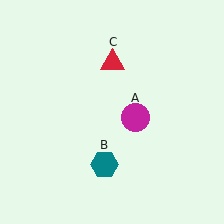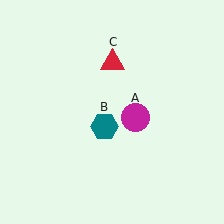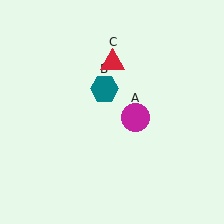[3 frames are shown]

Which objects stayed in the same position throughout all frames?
Magenta circle (object A) and red triangle (object C) remained stationary.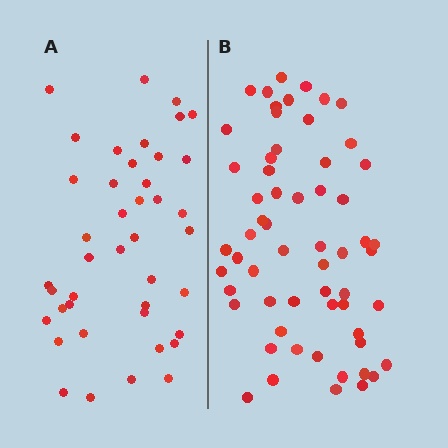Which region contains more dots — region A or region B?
Region B (the right region) has more dots.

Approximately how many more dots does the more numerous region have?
Region B has approximately 20 more dots than region A.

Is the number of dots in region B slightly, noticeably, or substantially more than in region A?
Region B has noticeably more, but not dramatically so. The ratio is roughly 1.4 to 1.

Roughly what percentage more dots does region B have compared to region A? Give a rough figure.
About 45% more.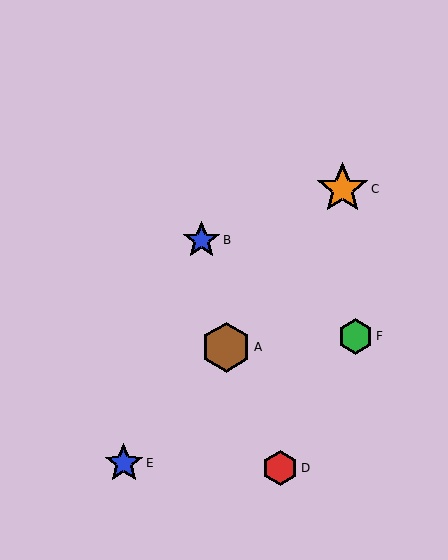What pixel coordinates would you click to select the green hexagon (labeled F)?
Click at (356, 336) to select the green hexagon F.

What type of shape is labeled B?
Shape B is a blue star.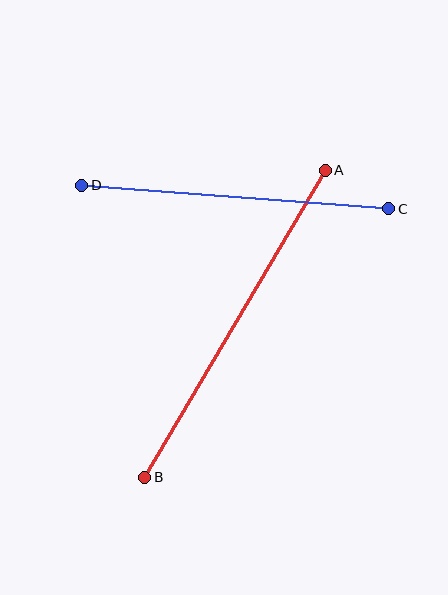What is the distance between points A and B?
The distance is approximately 356 pixels.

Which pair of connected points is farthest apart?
Points A and B are farthest apart.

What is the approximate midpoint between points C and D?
The midpoint is at approximately (235, 197) pixels.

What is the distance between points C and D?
The distance is approximately 308 pixels.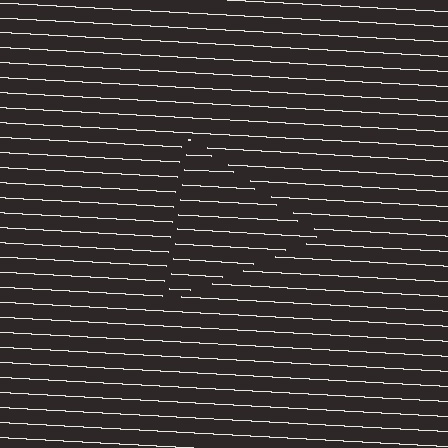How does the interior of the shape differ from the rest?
The interior of the shape contains the same grating, shifted by half a period — the contour is defined by the phase discontinuity where line-ends from the inner and outer gratings abut.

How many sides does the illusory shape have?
3 sides — the line-ends trace a triangle.